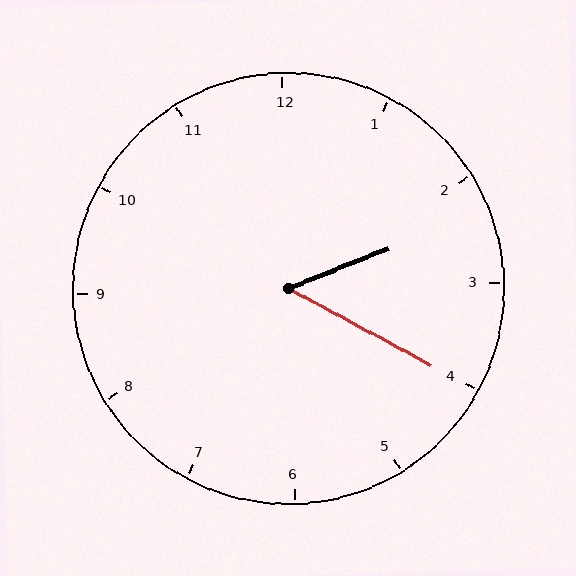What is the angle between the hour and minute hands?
Approximately 50 degrees.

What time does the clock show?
2:20.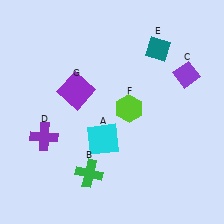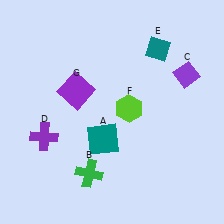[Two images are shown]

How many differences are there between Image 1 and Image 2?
There is 1 difference between the two images.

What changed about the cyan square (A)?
In Image 1, A is cyan. In Image 2, it changed to teal.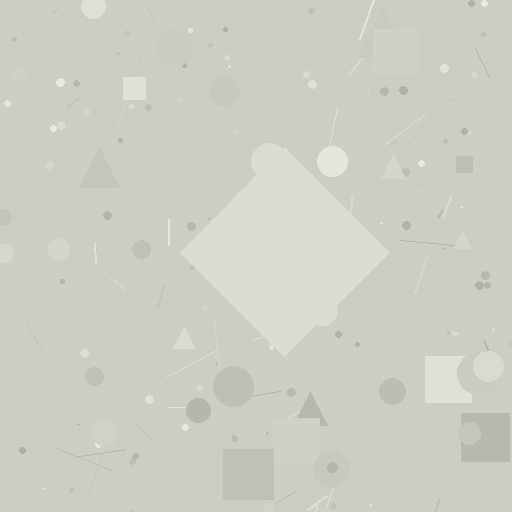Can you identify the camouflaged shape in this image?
The camouflaged shape is a diamond.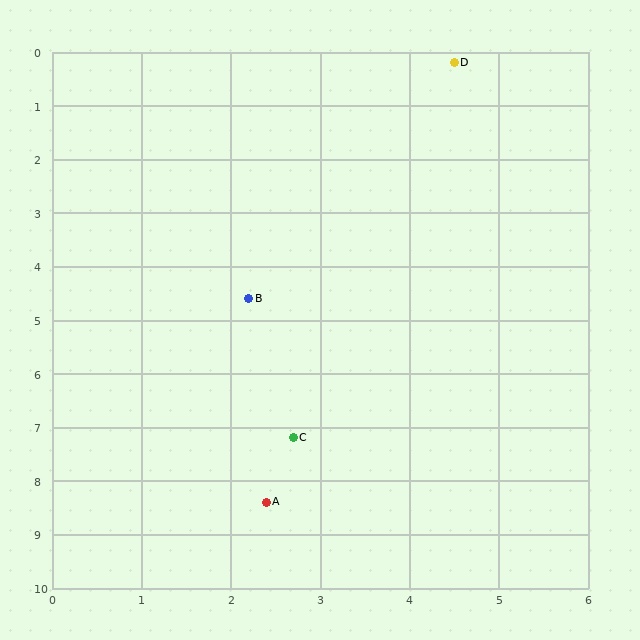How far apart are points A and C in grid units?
Points A and C are about 1.2 grid units apart.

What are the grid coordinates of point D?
Point D is at approximately (4.5, 0.2).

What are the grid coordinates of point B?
Point B is at approximately (2.2, 4.6).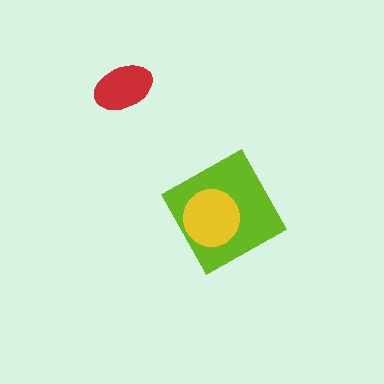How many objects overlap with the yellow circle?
1 object overlaps with the yellow circle.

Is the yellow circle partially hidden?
No, no other shape covers it.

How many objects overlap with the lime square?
1 object overlaps with the lime square.